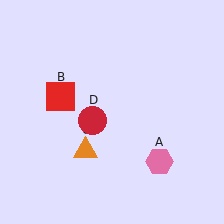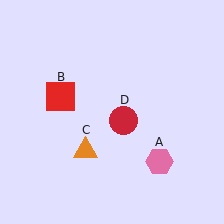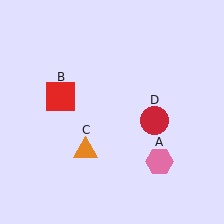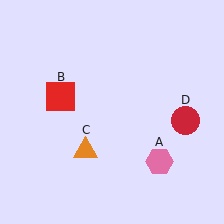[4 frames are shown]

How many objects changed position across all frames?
1 object changed position: red circle (object D).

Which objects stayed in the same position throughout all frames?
Pink hexagon (object A) and red square (object B) and orange triangle (object C) remained stationary.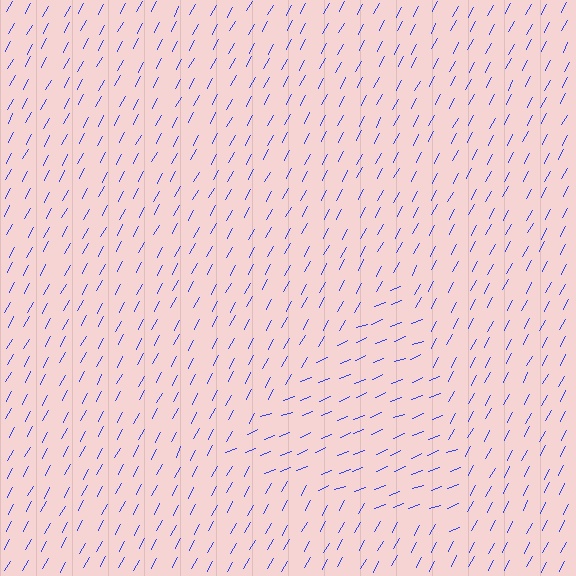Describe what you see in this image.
The image is filled with small blue line segments. A triangle region in the image has lines oriented differently from the surrounding lines, creating a visible texture boundary.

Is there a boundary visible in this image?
Yes, there is a texture boundary formed by a change in line orientation.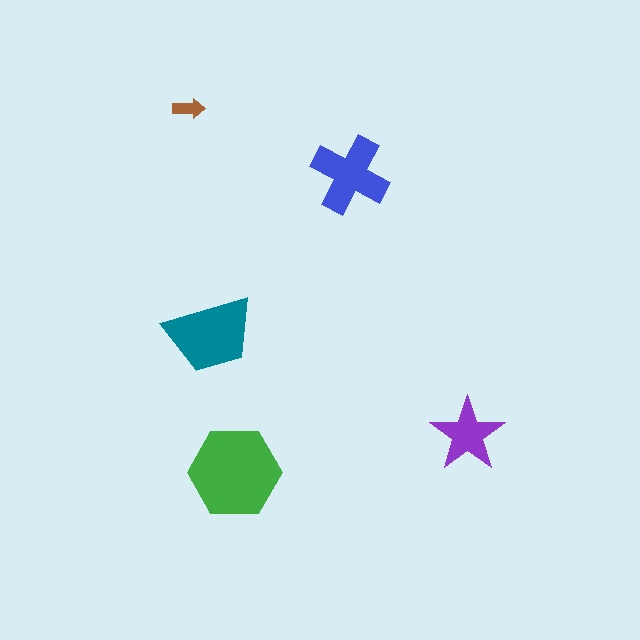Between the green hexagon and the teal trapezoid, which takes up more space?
The green hexagon.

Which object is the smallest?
The brown arrow.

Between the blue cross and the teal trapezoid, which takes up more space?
The teal trapezoid.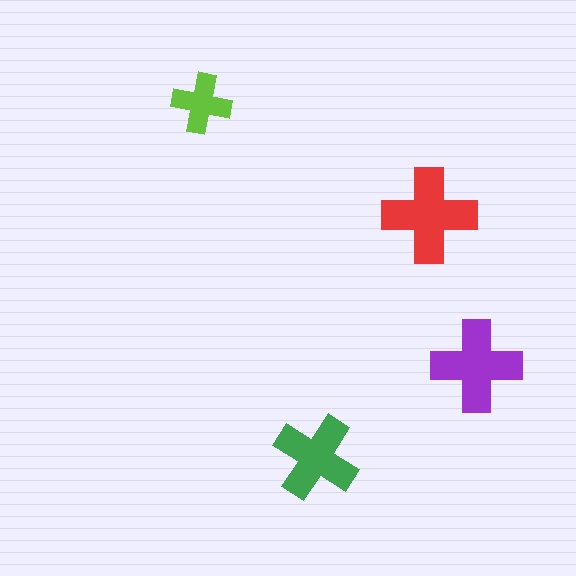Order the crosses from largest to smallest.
the red one, the purple one, the green one, the lime one.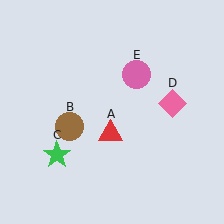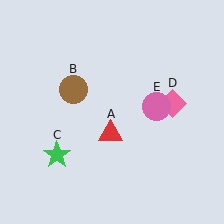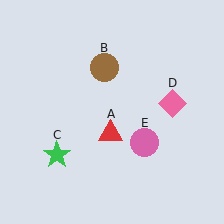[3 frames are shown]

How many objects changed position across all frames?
2 objects changed position: brown circle (object B), pink circle (object E).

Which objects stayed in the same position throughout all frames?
Red triangle (object A) and green star (object C) and pink diamond (object D) remained stationary.